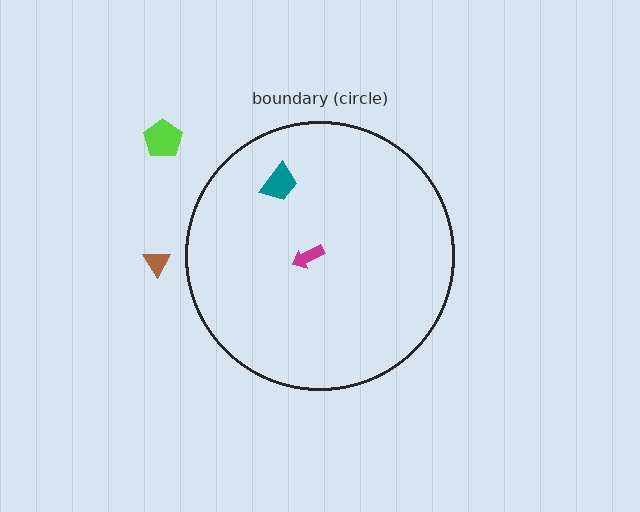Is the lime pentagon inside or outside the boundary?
Outside.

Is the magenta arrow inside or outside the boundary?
Inside.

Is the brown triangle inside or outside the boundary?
Outside.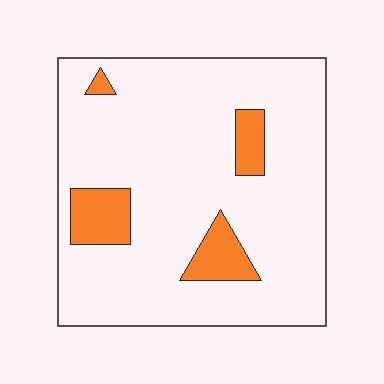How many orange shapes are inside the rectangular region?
4.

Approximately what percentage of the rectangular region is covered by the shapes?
Approximately 10%.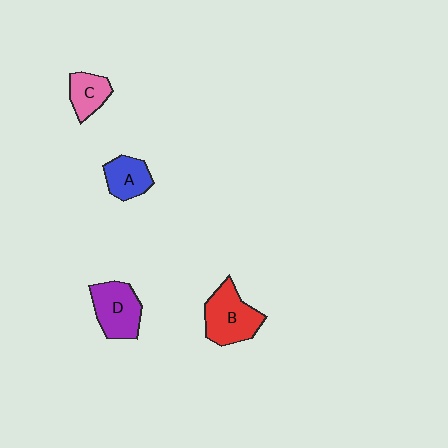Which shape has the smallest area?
Shape C (pink).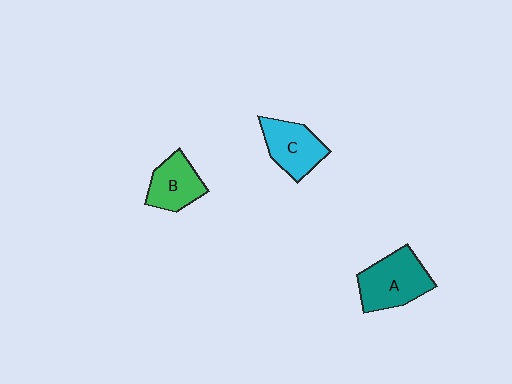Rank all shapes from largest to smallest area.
From largest to smallest: A (teal), C (cyan), B (green).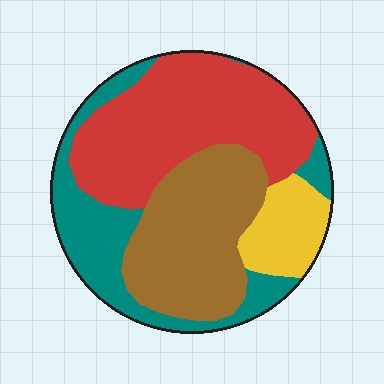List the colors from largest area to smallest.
From largest to smallest: red, brown, teal, yellow.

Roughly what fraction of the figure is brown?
Brown takes up about one quarter (1/4) of the figure.